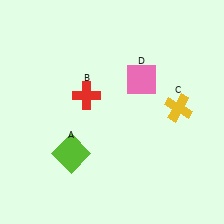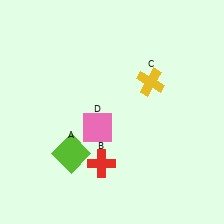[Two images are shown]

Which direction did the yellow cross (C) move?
The yellow cross (C) moved left.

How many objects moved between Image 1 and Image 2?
3 objects moved between the two images.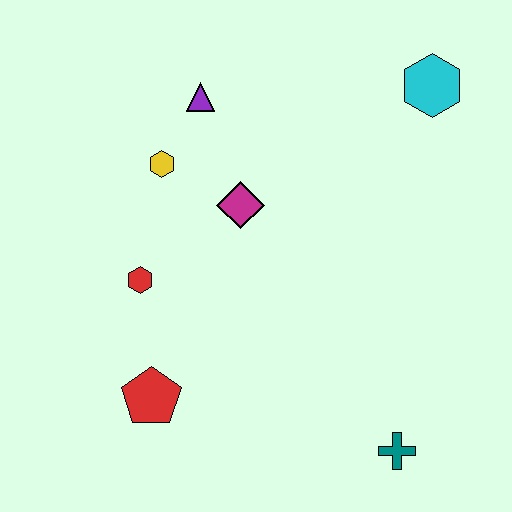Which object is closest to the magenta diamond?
The yellow hexagon is closest to the magenta diamond.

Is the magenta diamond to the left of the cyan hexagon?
Yes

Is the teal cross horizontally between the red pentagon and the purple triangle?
No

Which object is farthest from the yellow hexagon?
The teal cross is farthest from the yellow hexagon.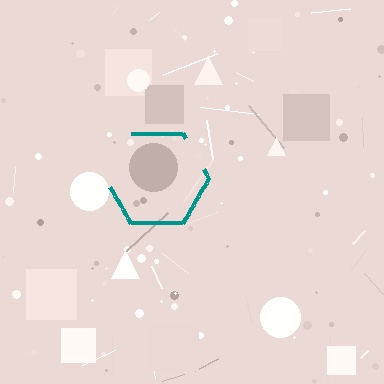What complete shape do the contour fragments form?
The contour fragments form a hexagon.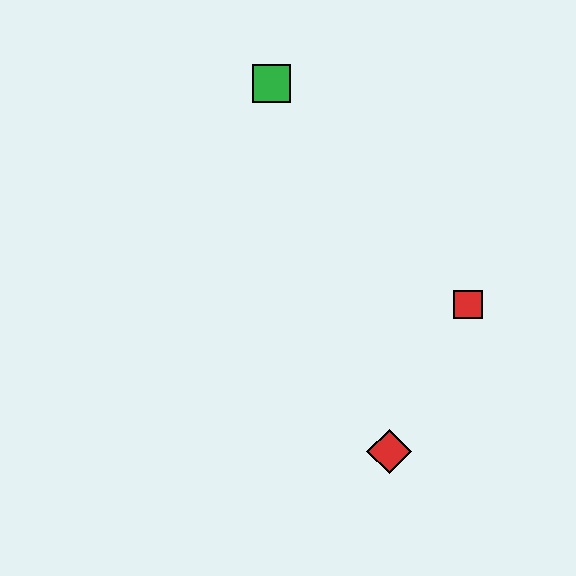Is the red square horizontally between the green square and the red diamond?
No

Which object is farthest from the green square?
The red diamond is farthest from the green square.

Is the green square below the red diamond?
No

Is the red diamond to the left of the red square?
Yes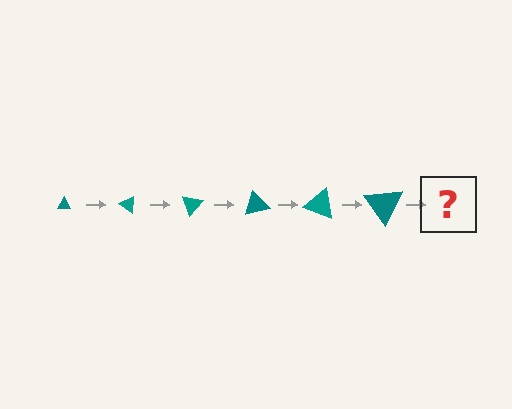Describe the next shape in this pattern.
It should be a triangle, larger than the previous one and rotated 210 degrees from the start.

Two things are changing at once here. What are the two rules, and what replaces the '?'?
The two rules are that the triangle grows larger each step and it rotates 35 degrees each step. The '?' should be a triangle, larger than the previous one and rotated 210 degrees from the start.